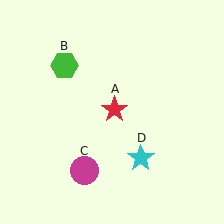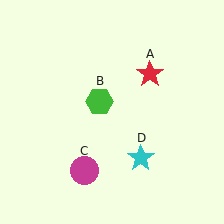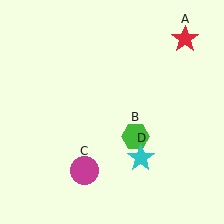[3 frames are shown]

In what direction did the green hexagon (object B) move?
The green hexagon (object B) moved down and to the right.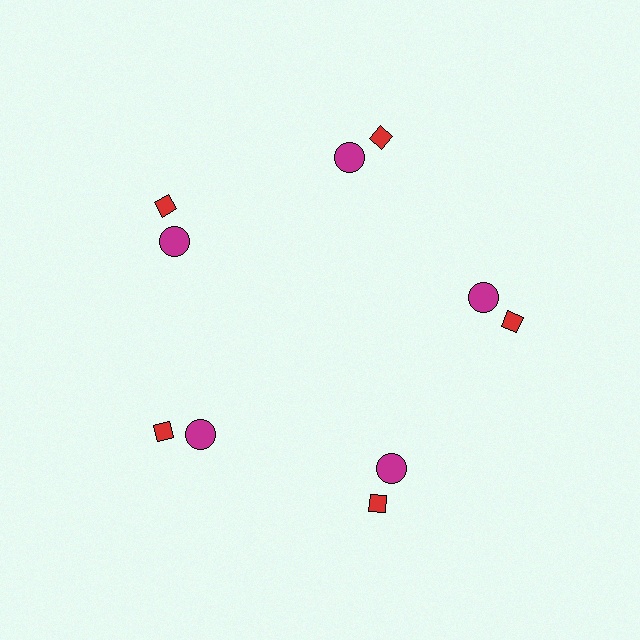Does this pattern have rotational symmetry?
Yes, this pattern has 5-fold rotational symmetry. It looks the same after rotating 72 degrees around the center.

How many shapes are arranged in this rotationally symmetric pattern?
There are 10 shapes, arranged in 5 groups of 2.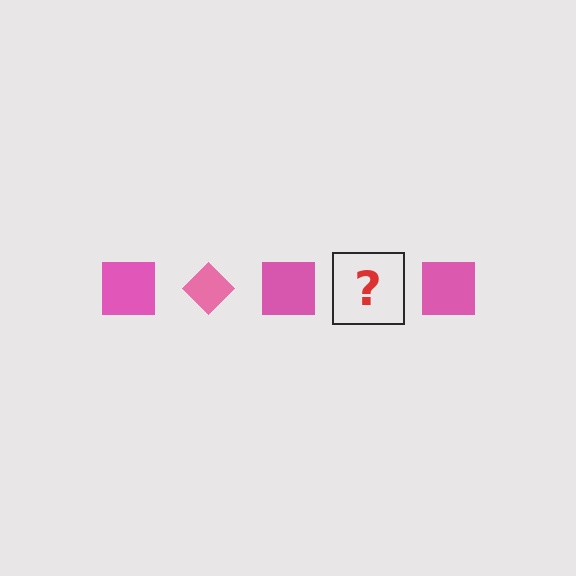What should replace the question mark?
The question mark should be replaced with a pink diamond.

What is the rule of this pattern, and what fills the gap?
The rule is that the pattern cycles through square, diamond shapes in pink. The gap should be filled with a pink diamond.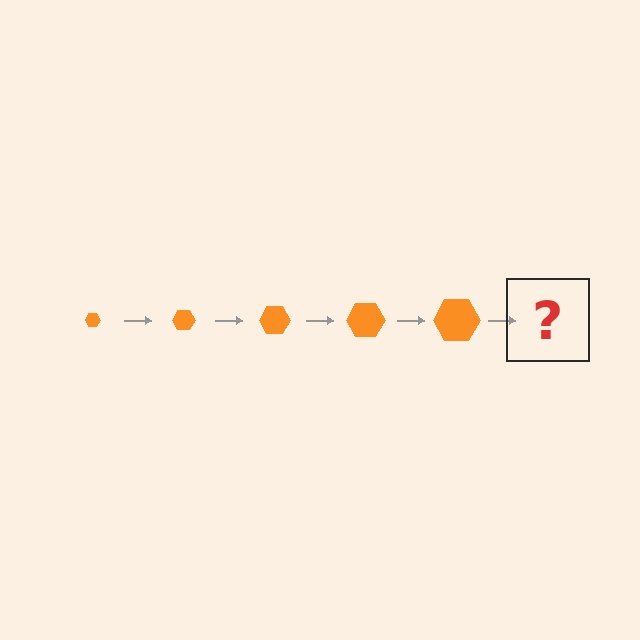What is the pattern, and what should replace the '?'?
The pattern is that the hexagon gets progressively larger each step. The '?' should be an orange hexagon, larger than the previous one.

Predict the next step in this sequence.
The next step is an orange hexagon, larger than the previous one.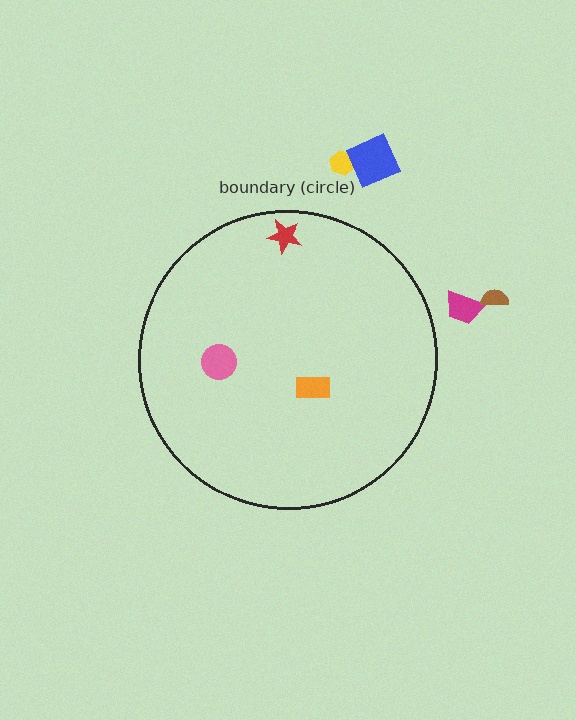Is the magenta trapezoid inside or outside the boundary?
Outside.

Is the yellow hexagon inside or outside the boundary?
Outside.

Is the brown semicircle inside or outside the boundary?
Outside.